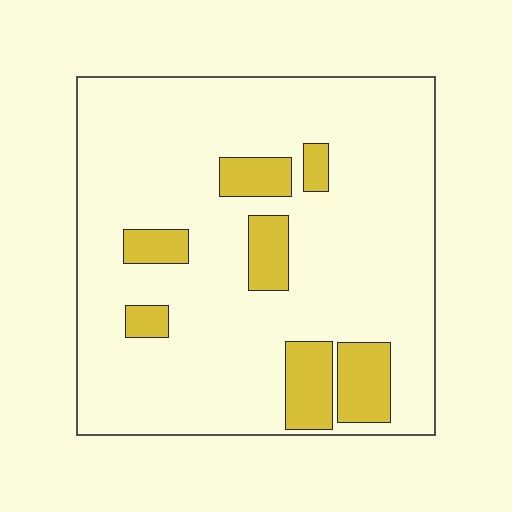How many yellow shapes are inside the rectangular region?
7.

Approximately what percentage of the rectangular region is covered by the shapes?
Approximately 15%.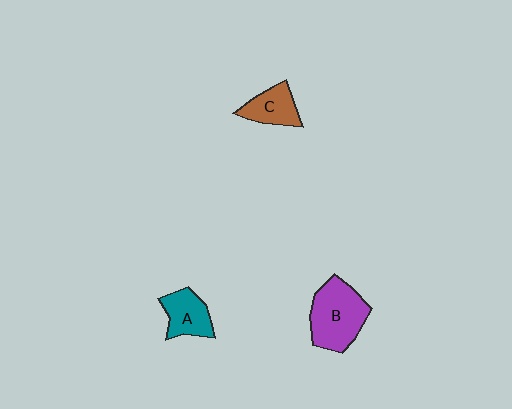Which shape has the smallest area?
Shape C (brown).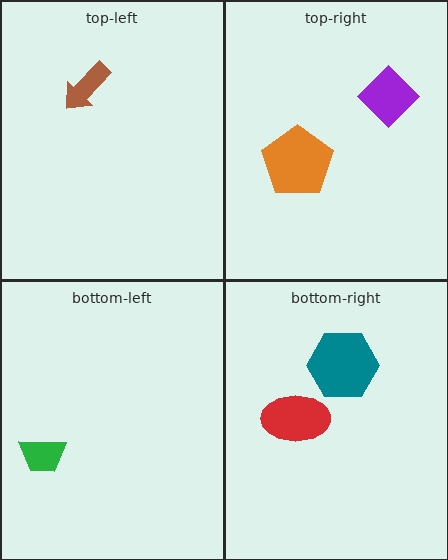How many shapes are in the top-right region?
2.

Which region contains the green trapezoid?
The bottom-left region.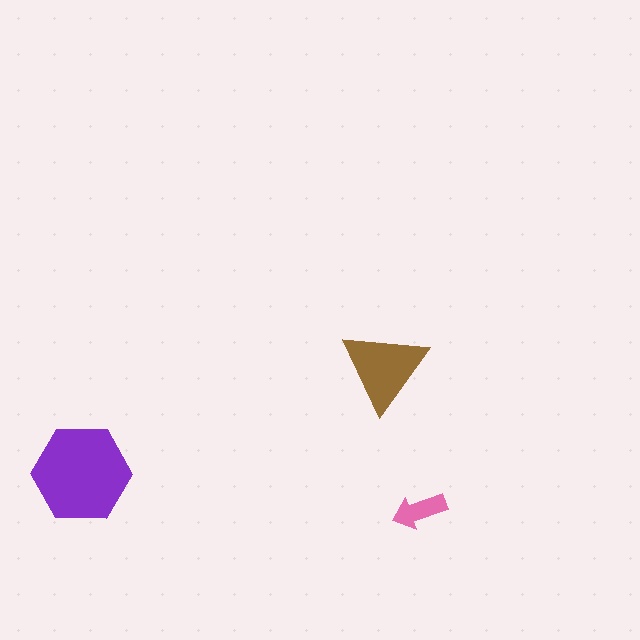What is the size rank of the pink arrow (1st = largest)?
3rd.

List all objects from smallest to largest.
The pink arrow, the brown triangle, the purple hexagon.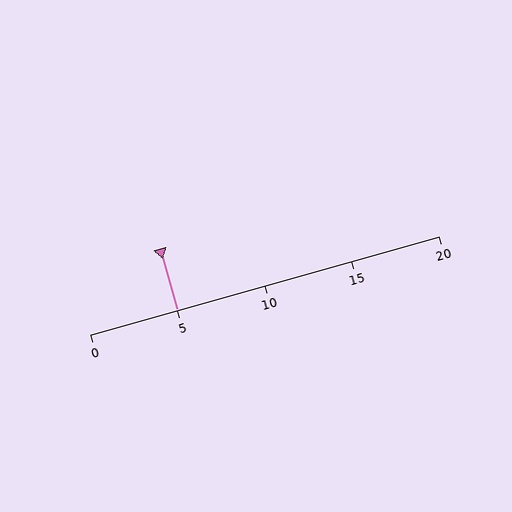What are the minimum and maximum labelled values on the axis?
The axis runs from 0 to 20.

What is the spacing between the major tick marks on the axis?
The major ticks are spaced 5 apart.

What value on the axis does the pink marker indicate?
The marker indicates approximately 5.